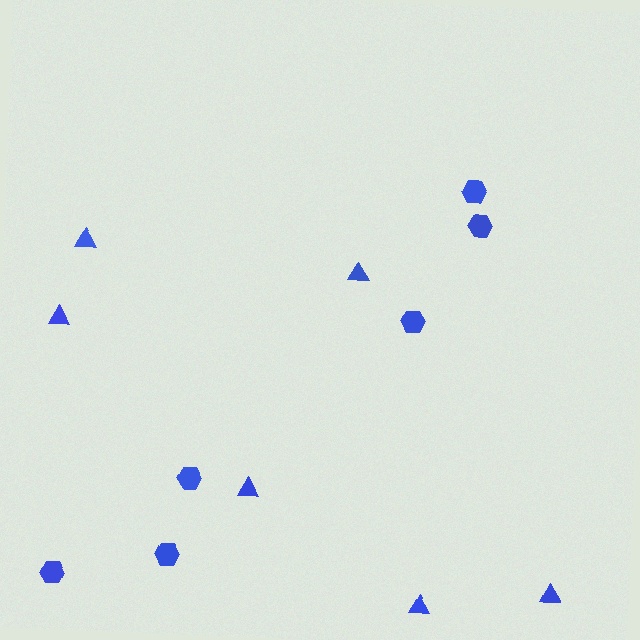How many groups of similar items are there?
There are 2 groups: one group of triangles (6) and one group of hexagons (6).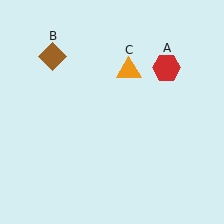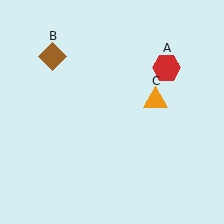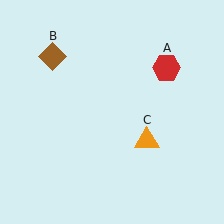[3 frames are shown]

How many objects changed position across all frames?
1 object changed position: orange triangle (object C).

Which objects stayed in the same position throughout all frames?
Red hexagon (object A) and brown diamond (object B) remained stationary.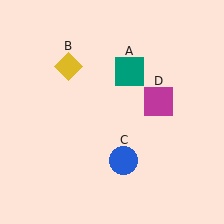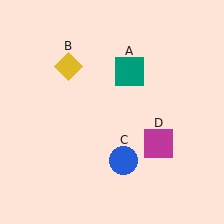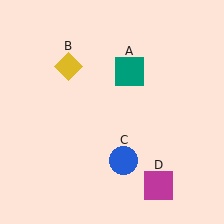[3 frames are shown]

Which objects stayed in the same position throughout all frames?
Teal square (object A) and yellow diamond (object B) and blue circle (object C) remained stationary.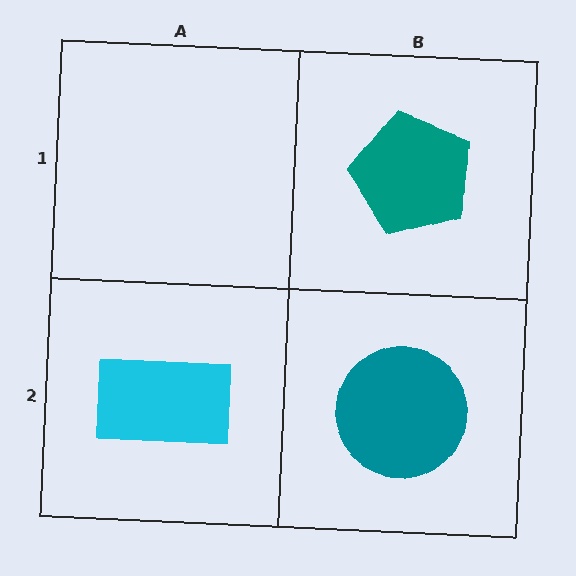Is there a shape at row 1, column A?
No, that cell is empty.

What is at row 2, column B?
A teal circle.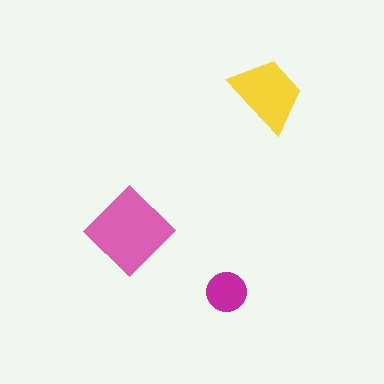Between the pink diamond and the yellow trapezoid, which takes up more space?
The pink diamond.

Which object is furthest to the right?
The yellow trapezoid is rightmost.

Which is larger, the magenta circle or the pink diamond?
The pink diamond.